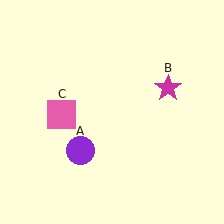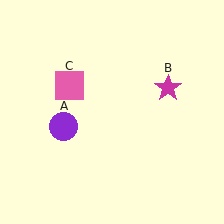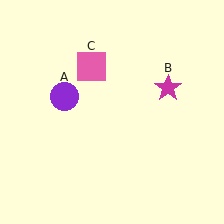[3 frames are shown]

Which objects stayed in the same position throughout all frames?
Magenta star (object B) remained stationary.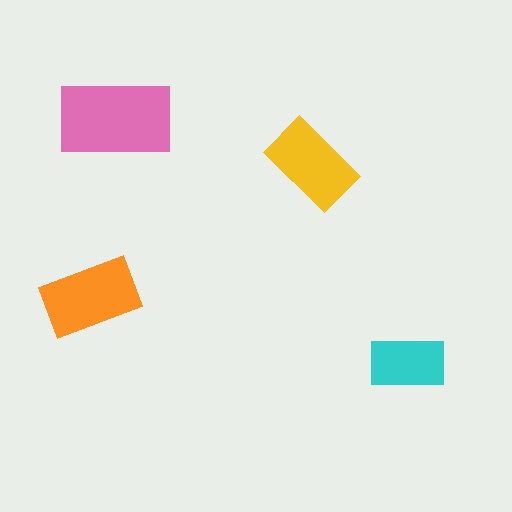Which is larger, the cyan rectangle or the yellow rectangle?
The yellow one.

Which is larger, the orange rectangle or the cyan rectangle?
The orange one.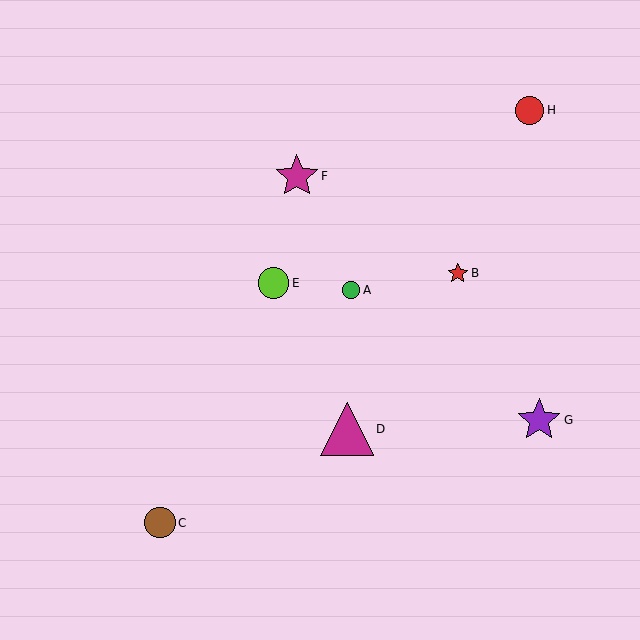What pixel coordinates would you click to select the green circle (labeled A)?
Click at (351, 290) to select the green circle A.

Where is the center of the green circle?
The center of the green circle is at (351, 290).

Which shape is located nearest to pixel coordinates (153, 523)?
The brown circle (labeled C) at (160, 523) is nearest to that location.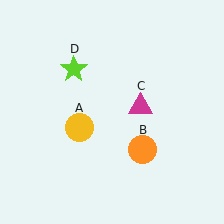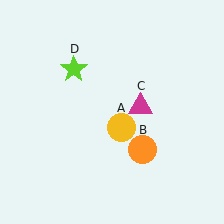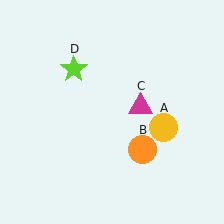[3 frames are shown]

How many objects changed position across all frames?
1 object changed position: yellow circle (object A).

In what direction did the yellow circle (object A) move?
The yellow circle (object A) moved right.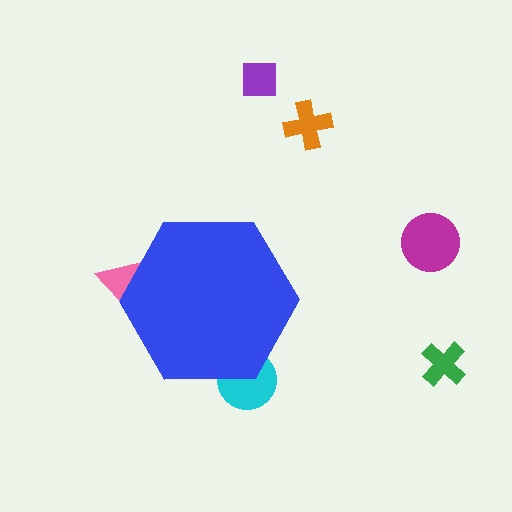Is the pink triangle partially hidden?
Yes, the pink triangle is partially hidden behind the blue hexagon.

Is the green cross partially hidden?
No, the green cross is fully visible.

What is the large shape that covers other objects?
A blue hexagon.